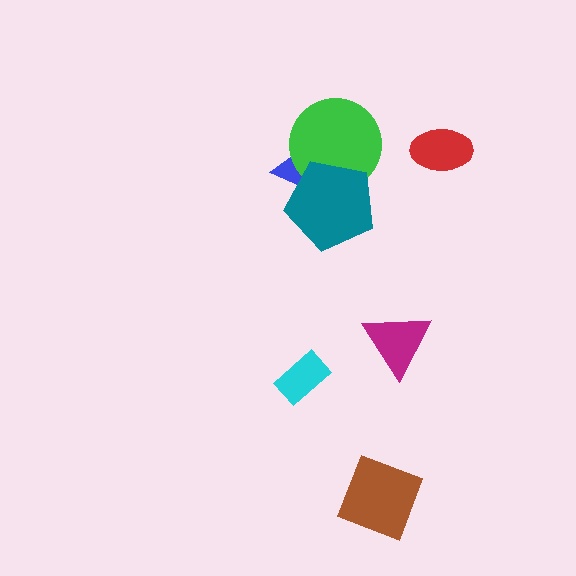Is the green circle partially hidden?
Yes, it is partially covered by another shape.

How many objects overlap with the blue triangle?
2 objects overlap with the blue triangle.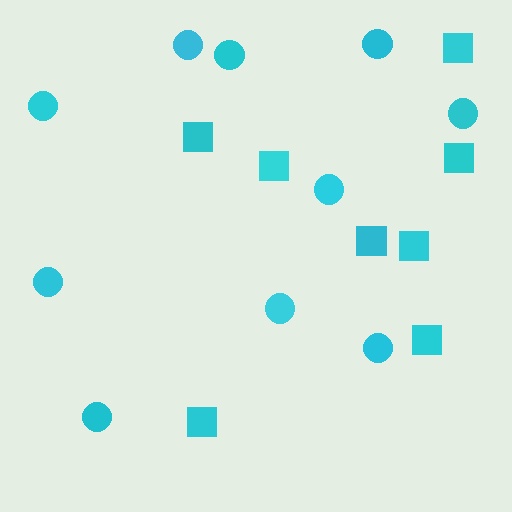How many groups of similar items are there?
There are 2 groups: one group of squares (8) and one group of circles (10).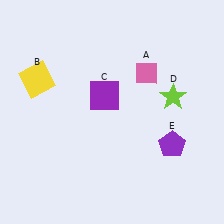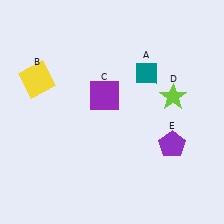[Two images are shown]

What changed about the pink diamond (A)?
In Image 1, A is pink. In Image 2, it changed to teal.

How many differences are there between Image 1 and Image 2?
There is 1 difference between the two images.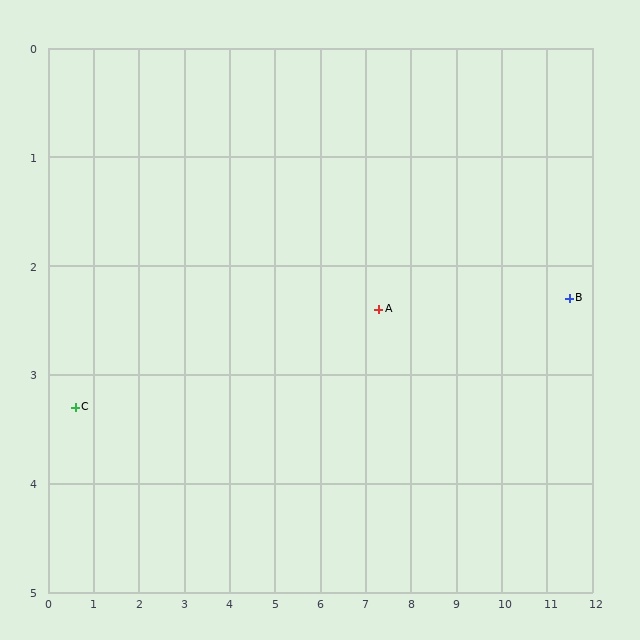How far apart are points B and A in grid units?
Points B and A are about 4.2 grid units apart.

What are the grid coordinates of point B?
Point B is at approximately (11.5, 2.3).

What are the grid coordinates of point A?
Point A is at approximately (7.3, 2.4).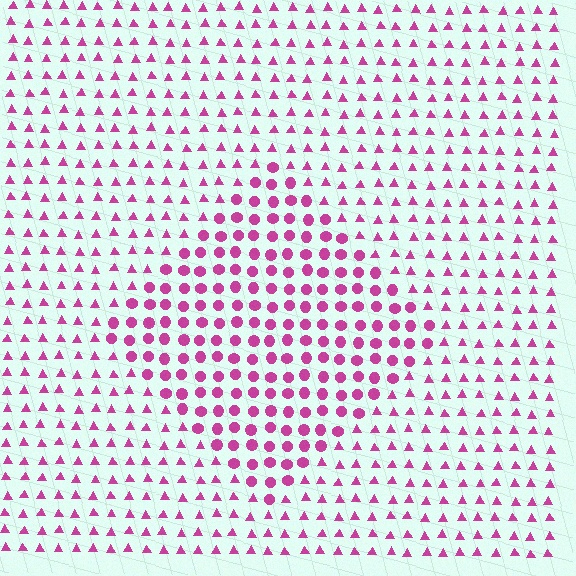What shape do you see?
I see a diamond.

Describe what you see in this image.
The image is filled with small magenta elements arranged in a uniform grid. A diamond-shaped region contains circles, while the surrounding area contains triangles. The boundary is defined purely by the change in element shape.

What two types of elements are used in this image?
The image uses circles inside the diamond region and triangles outside it.